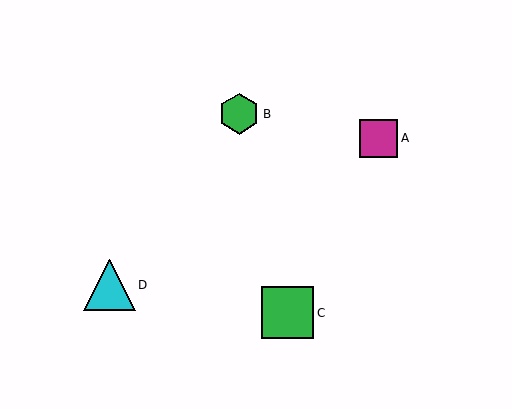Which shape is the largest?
The green square (labeled C) is the largest.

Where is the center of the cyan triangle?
The center of the cyan triangle is at (110, 285).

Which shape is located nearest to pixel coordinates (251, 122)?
The green hexagon (labeled B) at (239, 114) is nearest to that location.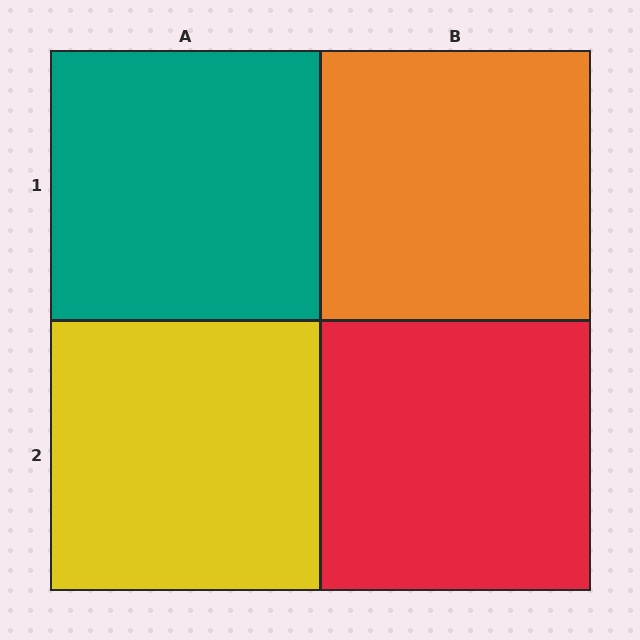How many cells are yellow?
1 cell is yellow.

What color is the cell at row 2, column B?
Red.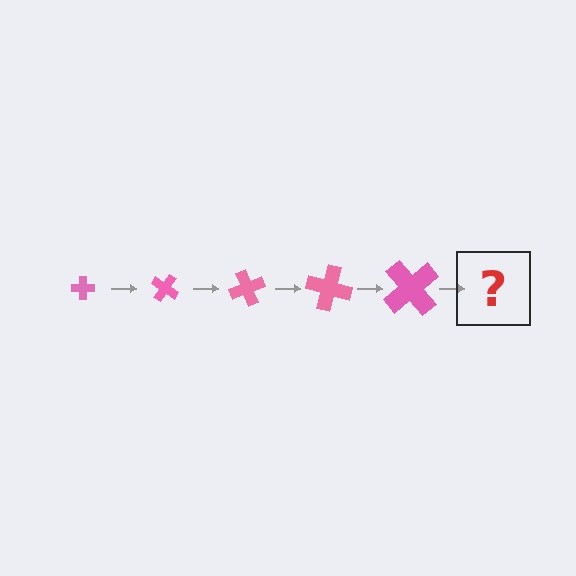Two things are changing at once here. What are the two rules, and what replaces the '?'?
The two rules are that the cross grows larger each step and it rotates 35 degrees each step. The '?' should be a cross, larger than the previous one and rotated 175 degrees from the start.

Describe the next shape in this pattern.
It should be a cross, larger than the previous one and rotated 175 degrees from the start.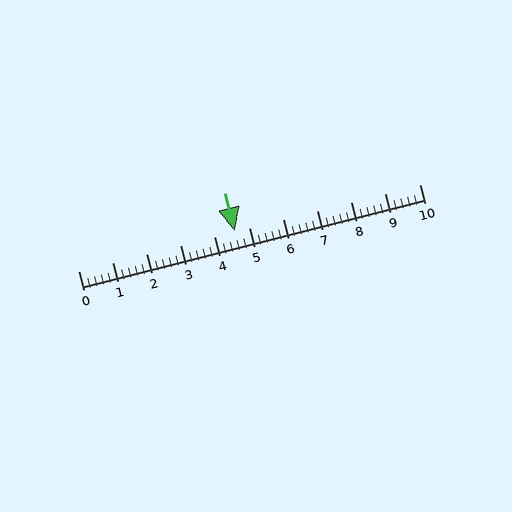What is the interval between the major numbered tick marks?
The major tick marks are spaced 1 units apart.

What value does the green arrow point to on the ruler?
The green arrow points to approximately 4.6.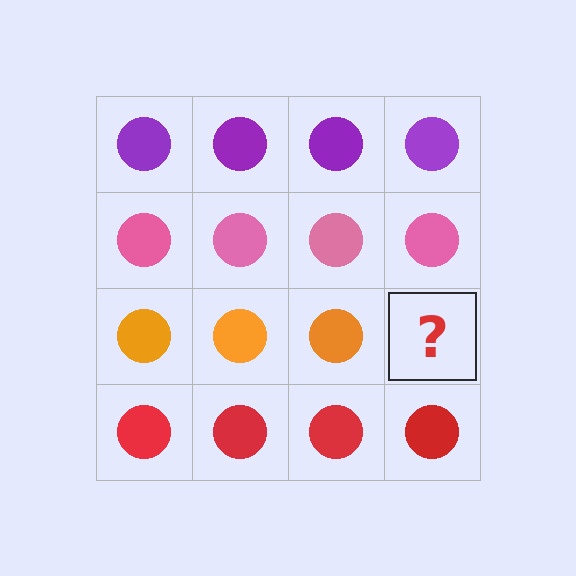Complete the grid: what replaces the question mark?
The question mark should be replaced with an orange circle.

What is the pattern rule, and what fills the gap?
The rule is that each row has a consistent color. The gap should be filled with an orange circle.